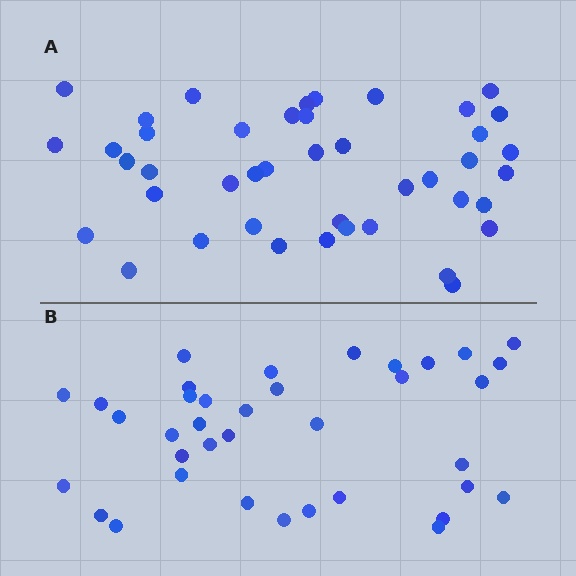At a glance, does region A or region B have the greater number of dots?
Region A (the top region) has more dots.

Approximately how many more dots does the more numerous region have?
Region A has about 6 more dots than region B.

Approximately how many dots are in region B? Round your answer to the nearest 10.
About 40 dots. (The exact count is 37, which rounds to 40.)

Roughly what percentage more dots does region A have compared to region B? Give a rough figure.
About 15% more.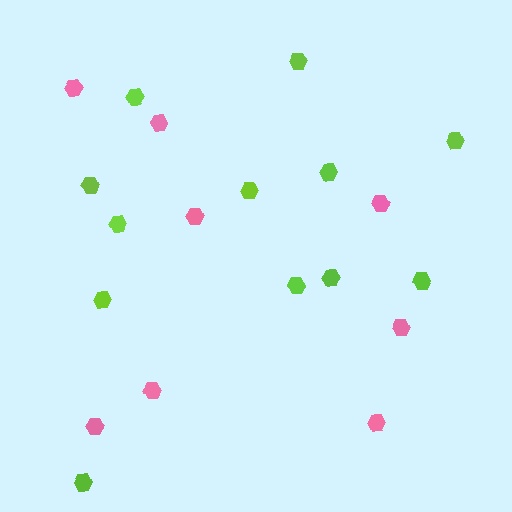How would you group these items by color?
There are 2 groups: one group of lime hexagons (12) and one group of pink hexagons (8).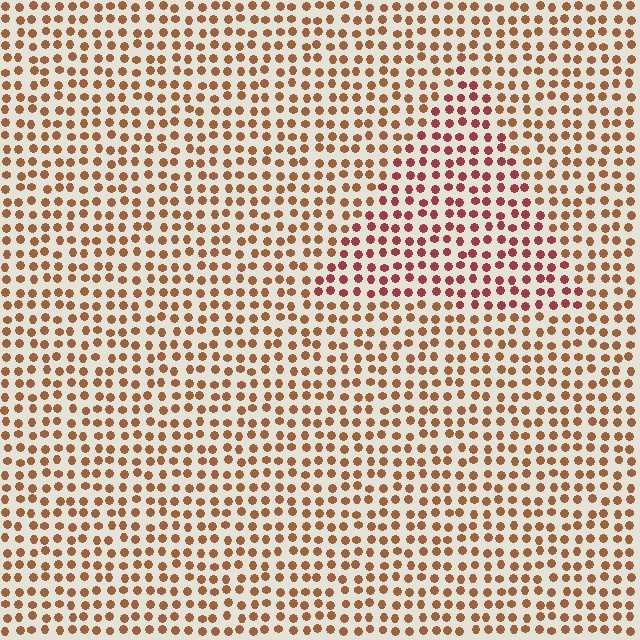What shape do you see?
I see a triangle.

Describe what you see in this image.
The image is filled with small brown elements in a uniform arrangement. A triangle-shaped region is visible where the elements are tinted to a slightly different hue, forming a subtle color boundary.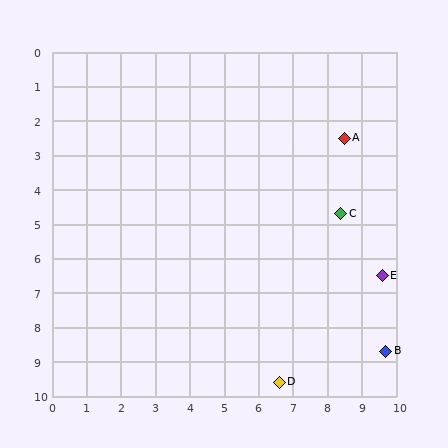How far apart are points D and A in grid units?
Points D and A are about 7.3 grid units apart.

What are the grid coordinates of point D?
Point D is at approximately (6.6, 9.6).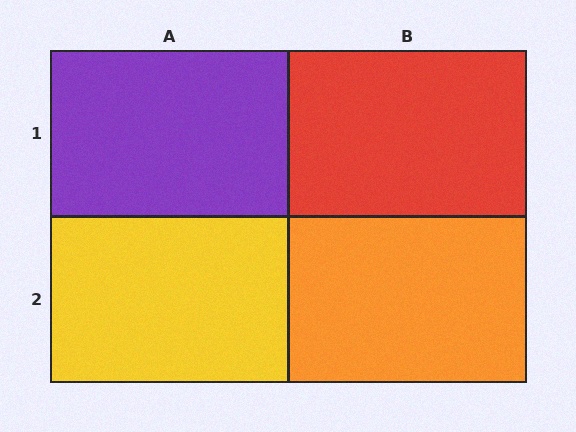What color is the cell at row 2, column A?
Yellow.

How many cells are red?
1 cell is red.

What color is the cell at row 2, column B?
Orange.